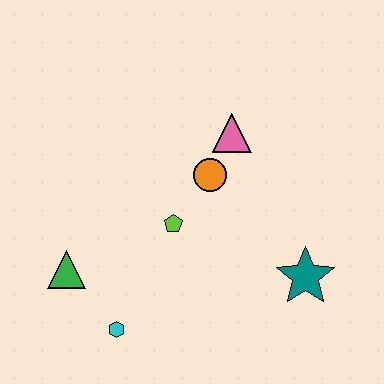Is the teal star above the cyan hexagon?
Yes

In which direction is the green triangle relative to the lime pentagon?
The green triangle is to the left of the lime pentagon.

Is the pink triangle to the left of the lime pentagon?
No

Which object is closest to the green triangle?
The cyan hexagon is closest to the green triangle.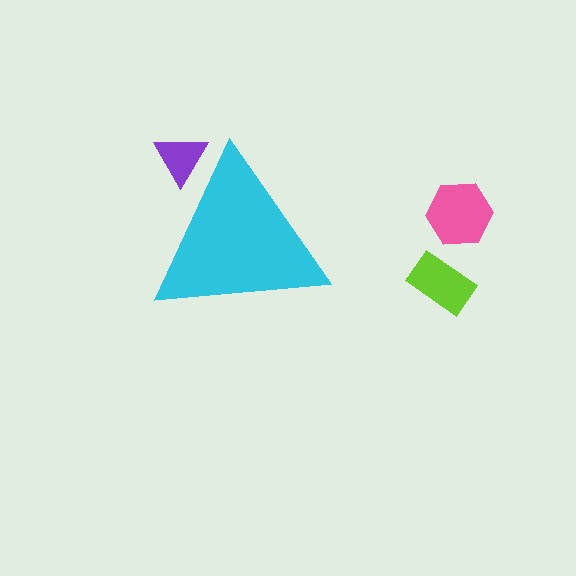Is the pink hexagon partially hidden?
No, the pink hexagon is fully visible.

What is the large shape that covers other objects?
A cyan triangle.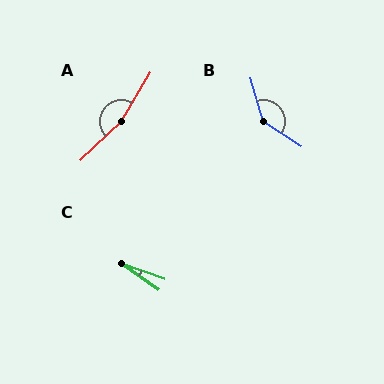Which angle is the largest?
A, at approximately 164 degrees.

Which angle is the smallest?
C, at approximately 16 degrees.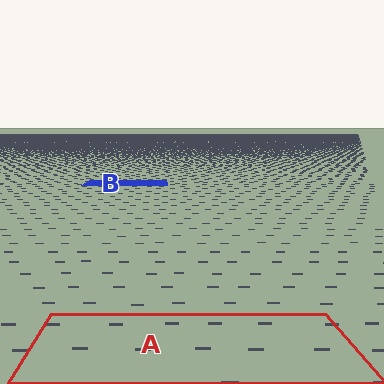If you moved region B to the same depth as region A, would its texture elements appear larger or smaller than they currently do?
They would appear larger. At a closer depth, the same texture elements are projected at a bigger on-screen size.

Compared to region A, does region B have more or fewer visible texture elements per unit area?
Region B has more texture elements per unit area — they are packed more densely because it is farther away.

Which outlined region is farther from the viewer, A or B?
Region B is farther from the viewer — the texture elements inside it appear smaller and more densely packed.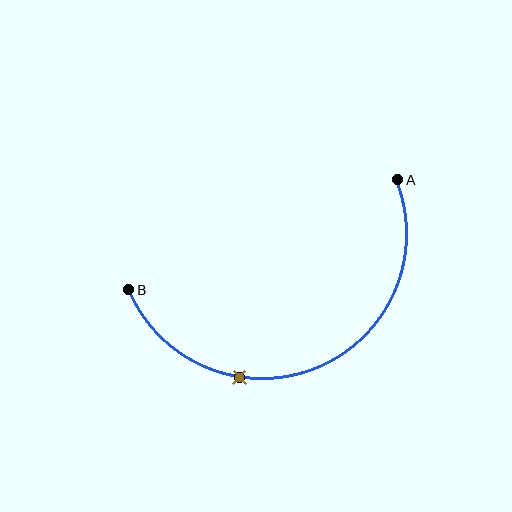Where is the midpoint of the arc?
The arc midpoint is the point on the curve farthest from the straight line joining A and B. It sits below that line.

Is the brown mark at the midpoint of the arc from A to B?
No. The brown mark lies on the arc but is closer to endpoint B. The arc midpoint would be at the point on the curve equidistant along the arc from both A and B.